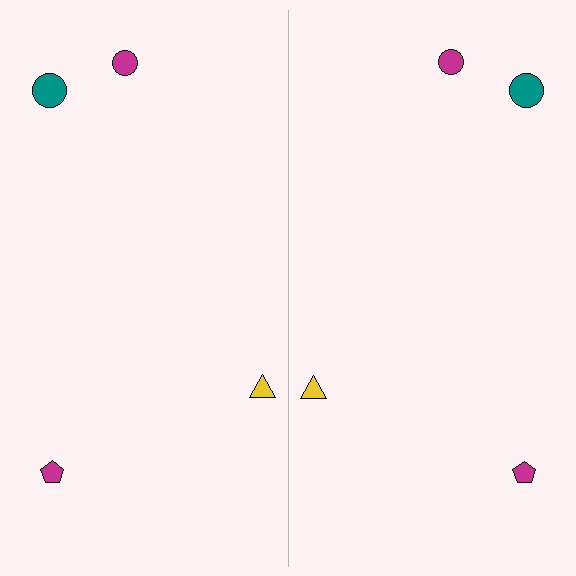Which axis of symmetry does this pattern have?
The pattern has a vertical axis of symmetry running through the center of the image.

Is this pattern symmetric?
Yes, this pattern has bilateral (reflection) symmetry.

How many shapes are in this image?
There are 8 shapes in this image.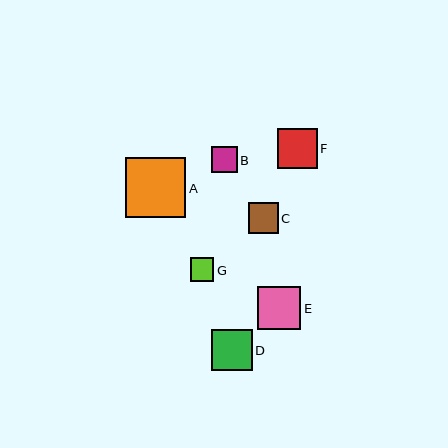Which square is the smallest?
Square G is the smallest with a size of approximately 23 pixels.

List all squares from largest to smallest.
From largest to smallest: A, E, D, F, C, B, G.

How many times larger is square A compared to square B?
Square A is approximately 2.3 times the size of square B.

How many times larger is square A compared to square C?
Square A is approximately 2.0 times the size of square C.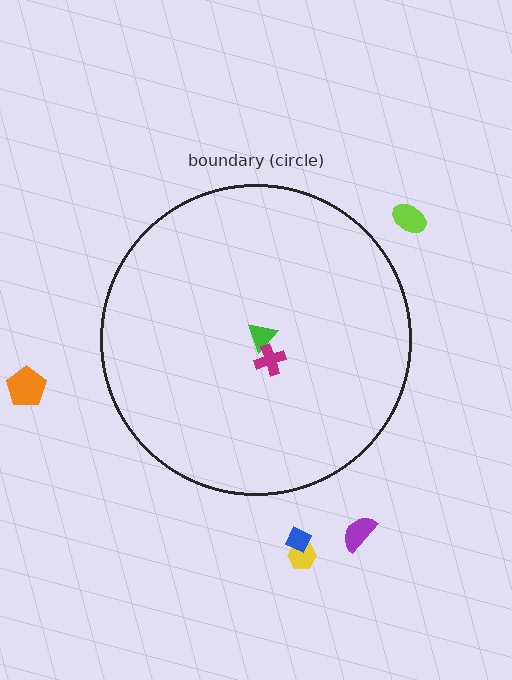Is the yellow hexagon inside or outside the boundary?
Outside.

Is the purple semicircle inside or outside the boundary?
Outside.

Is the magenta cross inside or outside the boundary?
Inside.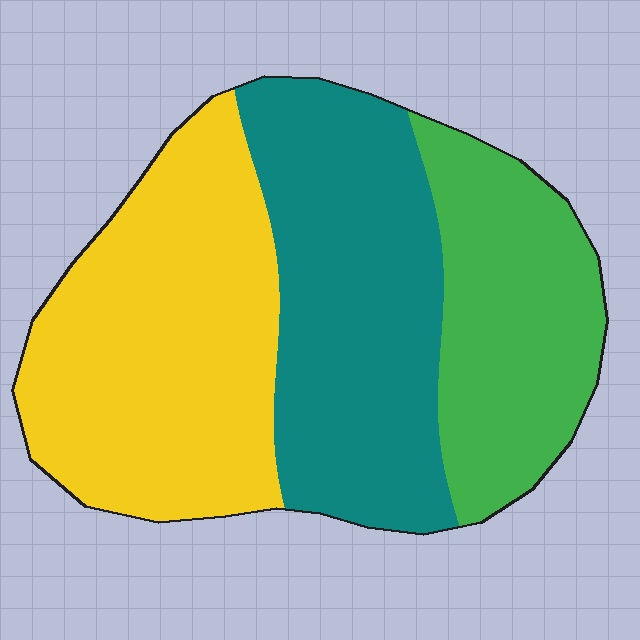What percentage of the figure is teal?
Teal takes up about three eighths (3/8) of the figure.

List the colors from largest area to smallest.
From largest to smallest: yellow, teal, green.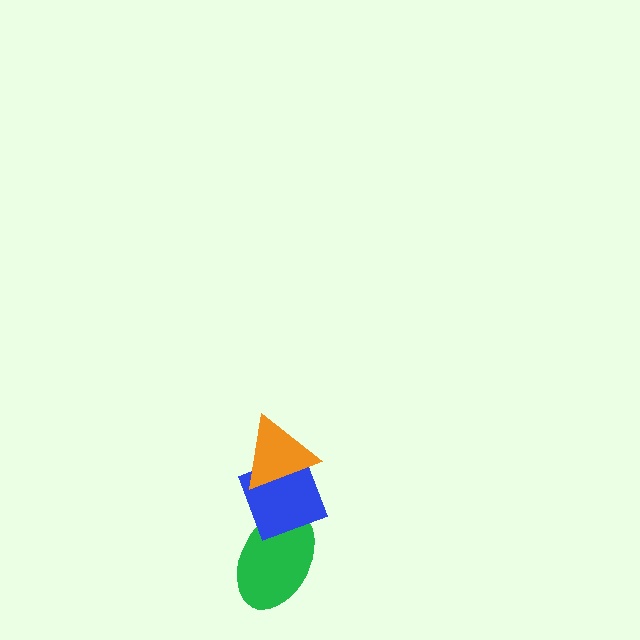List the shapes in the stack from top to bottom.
From top to bottom: the orange triangle, the blue diamond, the green ellipse.